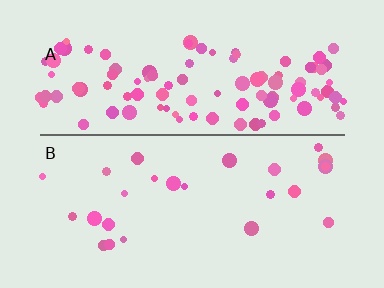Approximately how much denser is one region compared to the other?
Approximately 4.1× — region A over region B.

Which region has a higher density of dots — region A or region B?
A (the top).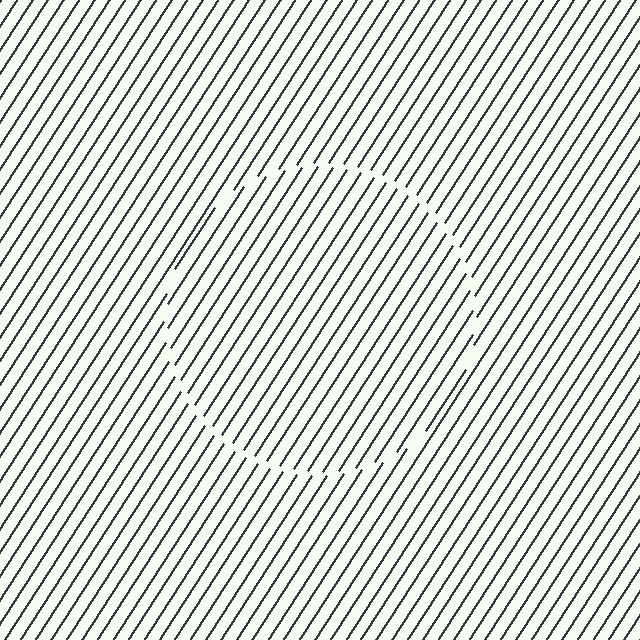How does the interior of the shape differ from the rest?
The interior of the shape contains the same grating, shifted by half a period — the contour is defined by the phase discontinuity where line-ends from the inner and outer gratings abut.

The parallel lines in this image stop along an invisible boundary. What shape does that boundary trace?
An illusory circle. The interior of the shape contains the same grating, shifted by half a period — the contour is defined by the phase discontinuity where line-ends from the inner and outer gratings abut.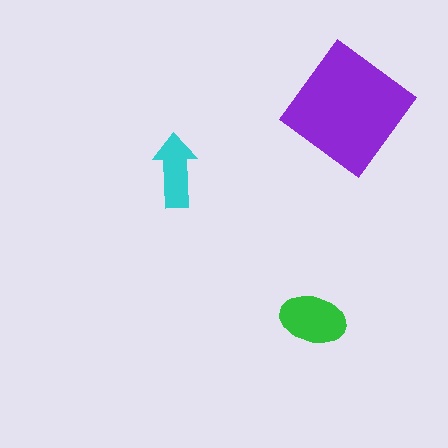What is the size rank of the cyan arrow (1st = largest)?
3rd.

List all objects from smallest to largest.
The cyan arrow, the green ellipse, the purple diamond.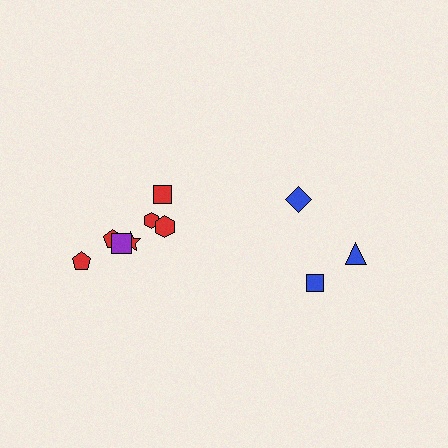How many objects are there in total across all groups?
There are 10 objects.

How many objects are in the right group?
There are 3 objects.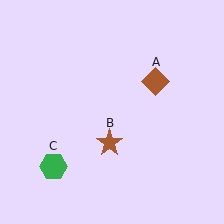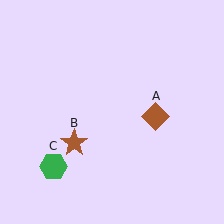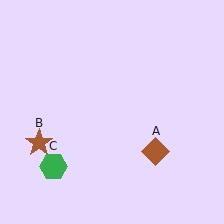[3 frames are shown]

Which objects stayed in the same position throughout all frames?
Green hexagon (object C) remained stationary.